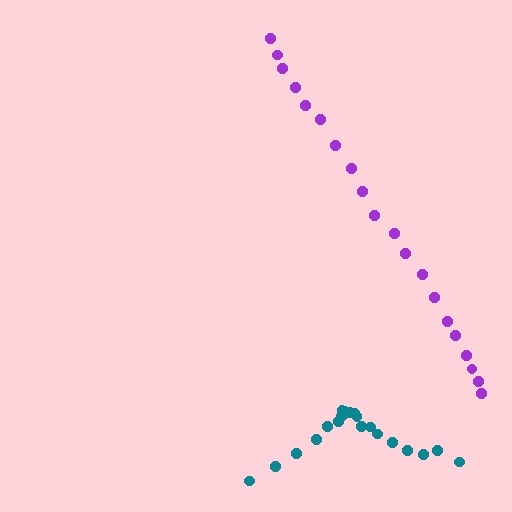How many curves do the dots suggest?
There are 2 distinct paths.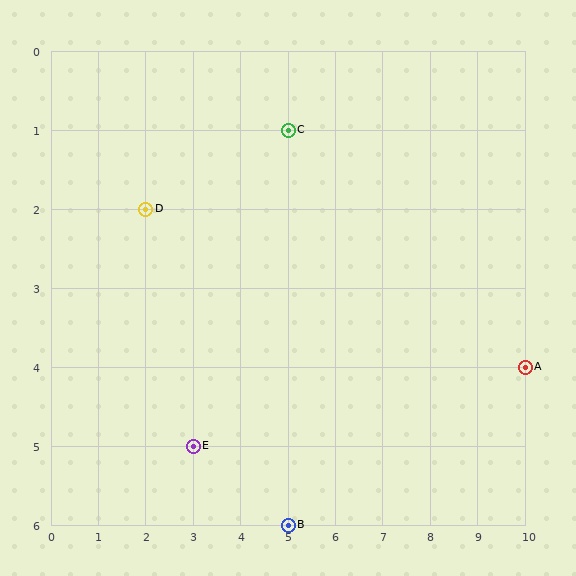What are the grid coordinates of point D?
Point D is at grid coordinates (2, 2).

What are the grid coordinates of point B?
Point B is at grid coordinates (5, 6).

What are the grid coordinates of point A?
Point A is at grid coordinates (10, 4).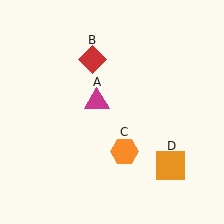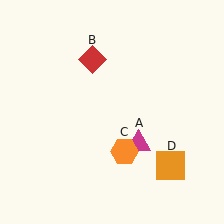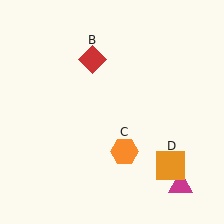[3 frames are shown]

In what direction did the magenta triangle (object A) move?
The magenta triangle (object A) moved down and to the right.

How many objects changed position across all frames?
1 object changed position: magenta triangle (object A).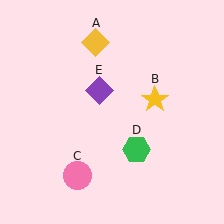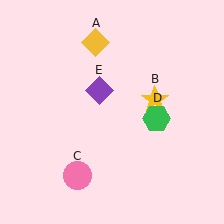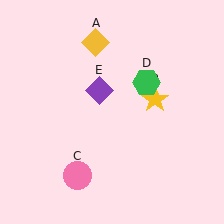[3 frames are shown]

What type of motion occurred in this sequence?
The green hexagon (object D) rotated counterclockwise around the center of the scene.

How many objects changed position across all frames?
1 object changed position: green hexagon (object D).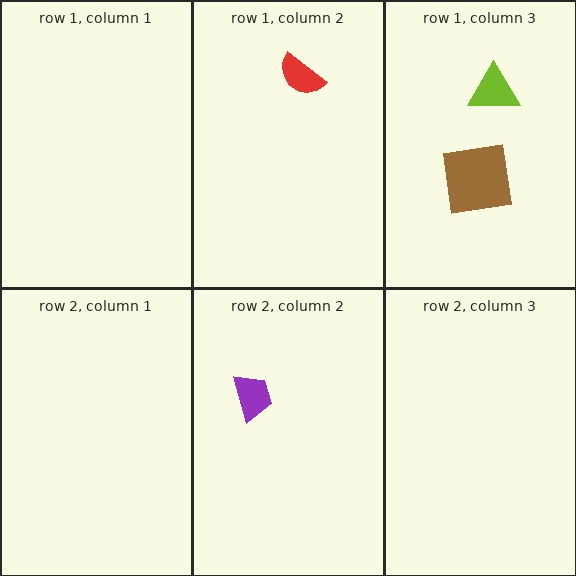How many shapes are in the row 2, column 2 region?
1.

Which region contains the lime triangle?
The row 1, column 3 region.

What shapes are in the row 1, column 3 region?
The brown square, the lime triangle.